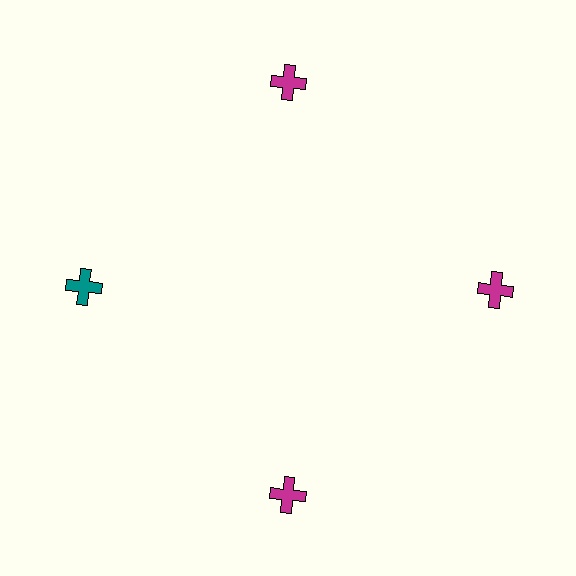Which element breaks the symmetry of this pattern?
The teal cross at roughly the 9 o'clock position breaks the symmetry. All other shapes are magenta crosses.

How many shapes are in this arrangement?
There are 4 shapes arranged in a ring pattern.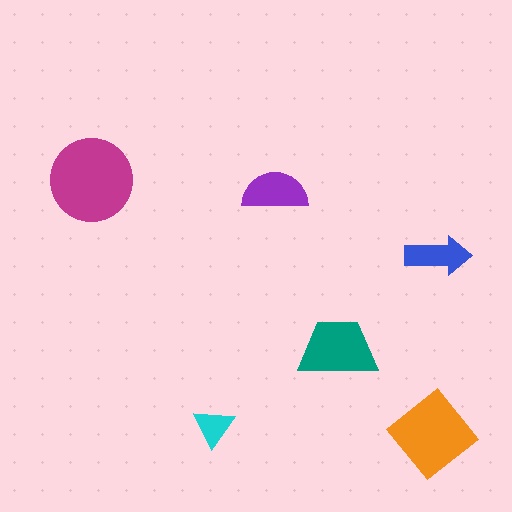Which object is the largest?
The magenta circle.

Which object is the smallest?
The cyan triangle.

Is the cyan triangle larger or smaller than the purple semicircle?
Smaller.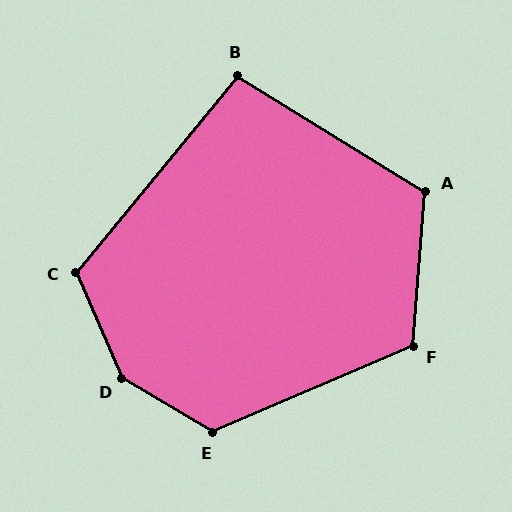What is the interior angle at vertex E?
Approximately 126 degrees (obtuse).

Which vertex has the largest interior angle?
D, at approximately 145 degrees.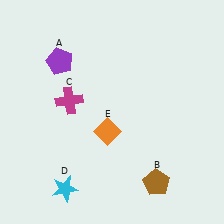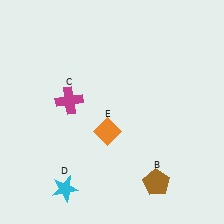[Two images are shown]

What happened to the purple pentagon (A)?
The purple pentagon (A) was removed in Image 2. It was in the top-left area of Image 1.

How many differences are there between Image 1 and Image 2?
There is 1 difference between the two images.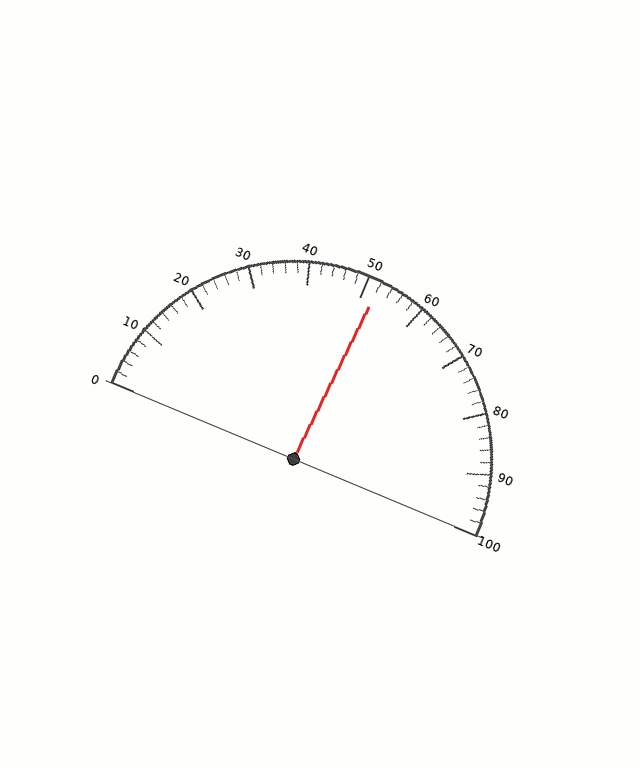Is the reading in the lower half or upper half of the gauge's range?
The reading is in the upper half of the range (0 to 100).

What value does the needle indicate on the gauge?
The needle indicates approximately 52.